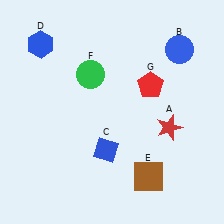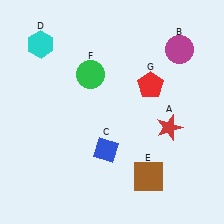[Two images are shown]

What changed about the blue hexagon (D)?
In Image 1, D is blue. In Image 2, it changed to cyan.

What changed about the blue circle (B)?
In Image 1, B is blue. In Image 2, it changed to magenta.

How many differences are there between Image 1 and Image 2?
There are 2 differences between the two images.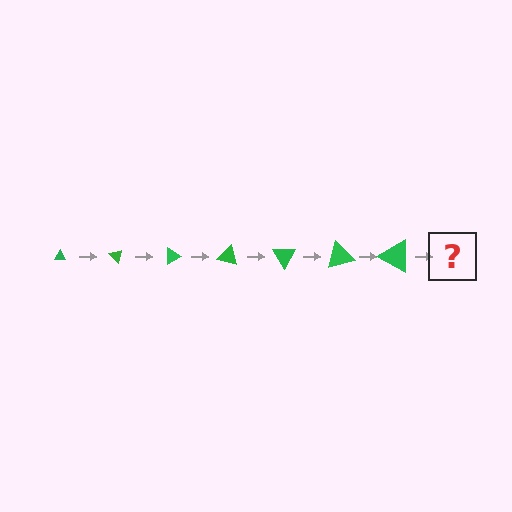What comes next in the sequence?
The next element should be a triangle, larger than the previous one and rotated 315 degrees from the start.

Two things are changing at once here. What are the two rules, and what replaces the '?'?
The two rules are that the triangle grows larger each step and it rotates 45 degrees each step. The '?' should be a triangle, larger than the previous one and rotated 315 degrees from the start.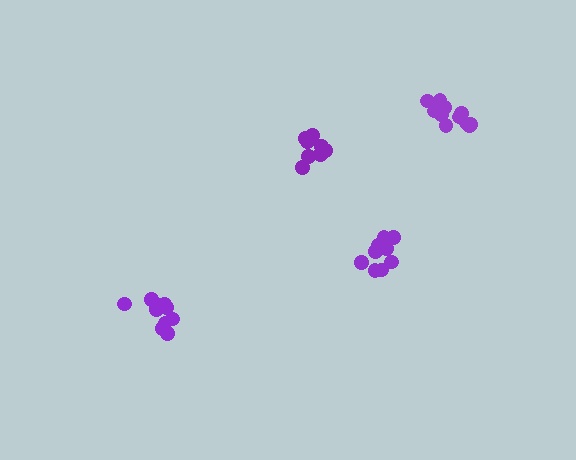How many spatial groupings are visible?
There are 4 spatial groupings.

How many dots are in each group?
Group 1: 8 dots, Group 2: 10 dots, Group 3: 12 dots, Group 4: 10 dots (40 total).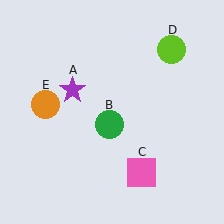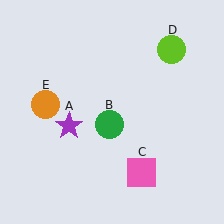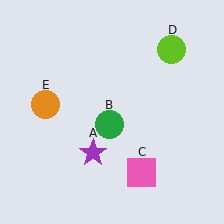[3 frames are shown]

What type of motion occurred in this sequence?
The purple star (object A) rotated counterclockwise around the center of the scene.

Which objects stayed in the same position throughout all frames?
Green circle (object B) and pink square (object C) and lime circle (object D) and orange circle (object E) remained stationary.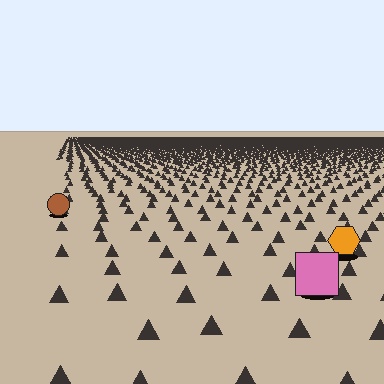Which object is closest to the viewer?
The pink square is closest. The texture marks near it are larger and more spread out.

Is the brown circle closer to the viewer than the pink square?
No. The pink square is closer — you can tell from the texture gradient: the ground texture is coarser near it.